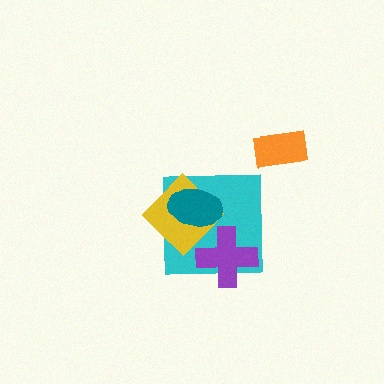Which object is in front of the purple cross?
The yellow diamond is in front of the purple cross.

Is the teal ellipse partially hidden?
No, no other shape covers it.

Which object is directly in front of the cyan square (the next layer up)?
The purple cross is directly in front of the cyan square.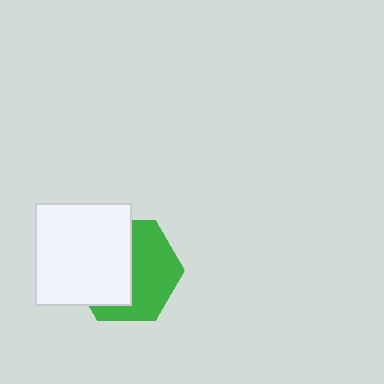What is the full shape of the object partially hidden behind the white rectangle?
The partially hidden object is a green hexagon.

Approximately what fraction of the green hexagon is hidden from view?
Roughly 49% of the green hexagon is hidden behind the white rectangle.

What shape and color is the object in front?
The object in front is a white rectangle.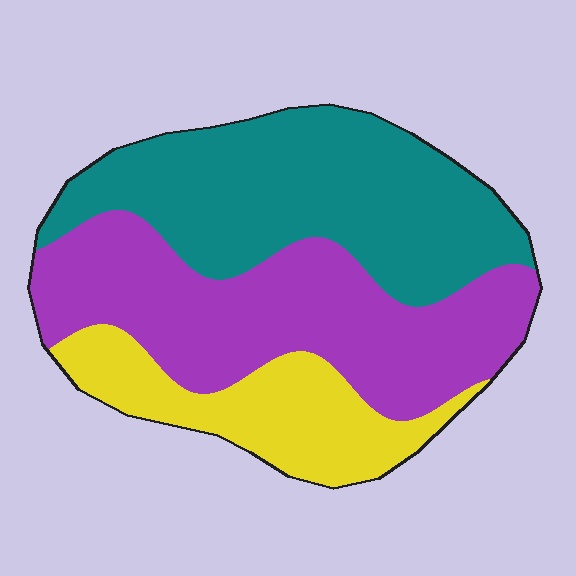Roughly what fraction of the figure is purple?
Purple takes up about two fifths (2/5) of the figure.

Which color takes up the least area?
Yellow, at roughly 20%.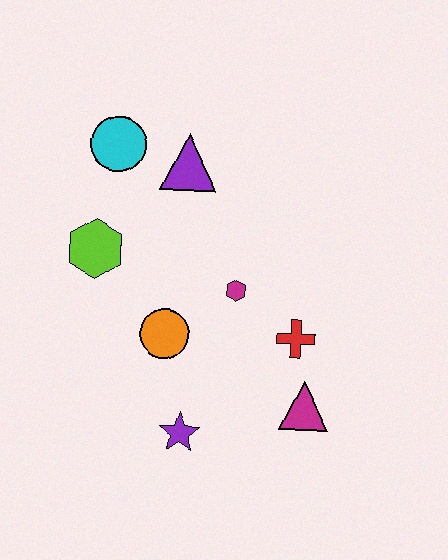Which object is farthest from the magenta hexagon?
The cyan circle is farthest from the magenta hexagon.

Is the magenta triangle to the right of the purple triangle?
Yes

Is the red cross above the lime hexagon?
No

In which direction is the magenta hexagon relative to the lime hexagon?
The magenta hexagon is to the right of the lime hexagon.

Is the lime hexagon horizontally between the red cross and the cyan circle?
No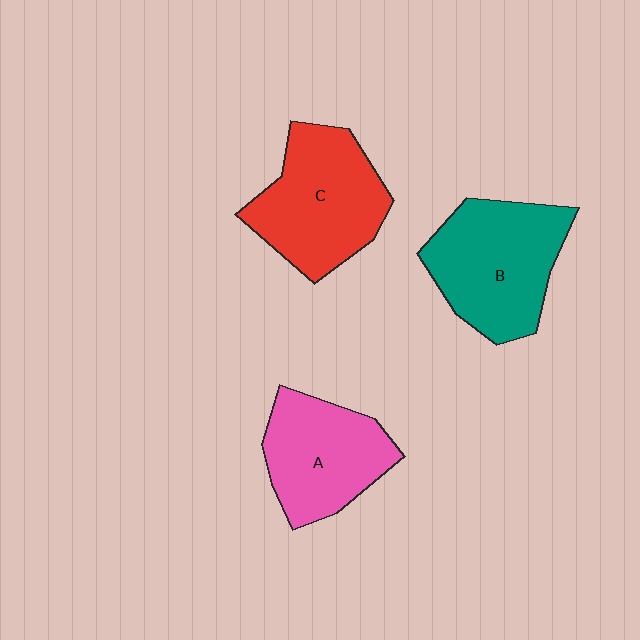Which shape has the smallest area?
Shape A (pink).